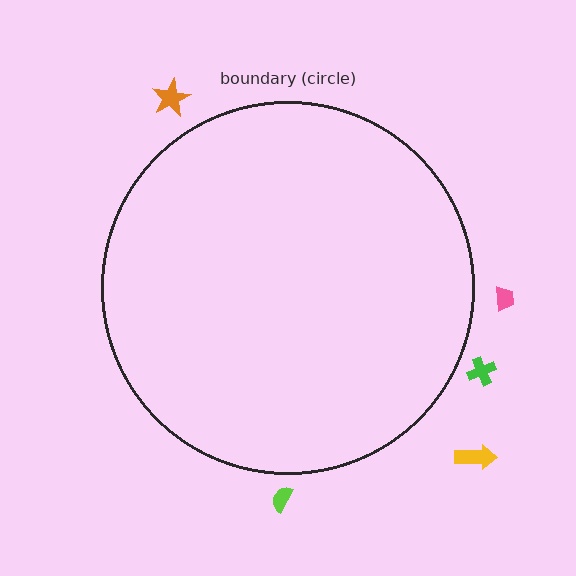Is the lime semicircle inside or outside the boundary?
Outside.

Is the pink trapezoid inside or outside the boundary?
Outside.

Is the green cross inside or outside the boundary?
Outside.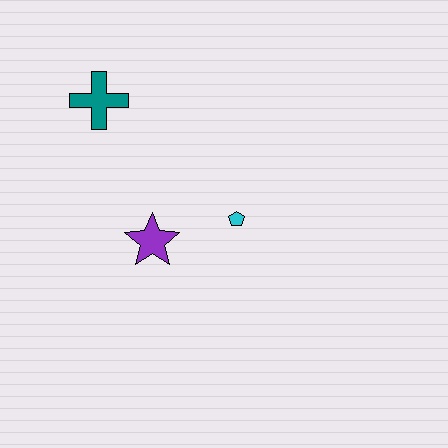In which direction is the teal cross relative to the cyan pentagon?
The teal cross is to the left of the cyan pentagon.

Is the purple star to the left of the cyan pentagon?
Yes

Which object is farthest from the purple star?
The teal cross is farthest from the purple star.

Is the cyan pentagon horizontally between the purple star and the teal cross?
No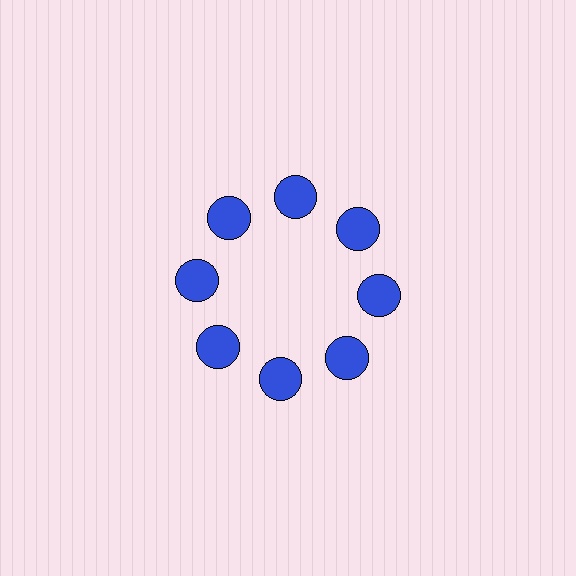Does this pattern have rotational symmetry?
Yes, this pattern has 8-fold rotational symmetry. It looks the same after rotating 45 degrees around the center.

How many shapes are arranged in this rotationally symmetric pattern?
There are 8 shapes, arranged in 8 groups of 1.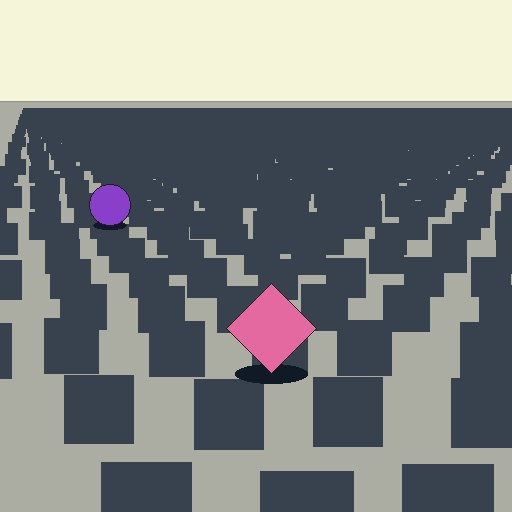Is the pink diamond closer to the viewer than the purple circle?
Yes. The pink diamond is closer — you can tell from the texture gradient: the ground texture is coarser near it.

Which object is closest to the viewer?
The pink diamond is closest. The texture marks near it are larger and more spread out.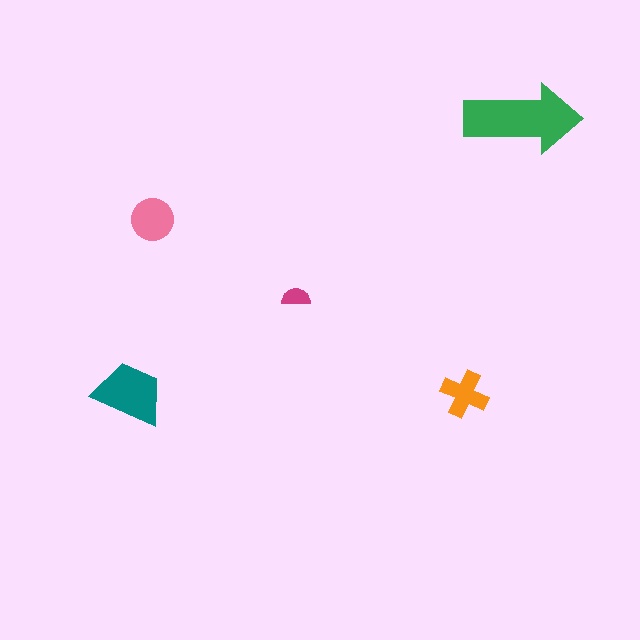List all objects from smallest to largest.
The magenta semicircle, the orange cross, the pink circle, the teal trapezoid, the green arrow.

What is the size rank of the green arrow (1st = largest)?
1st.